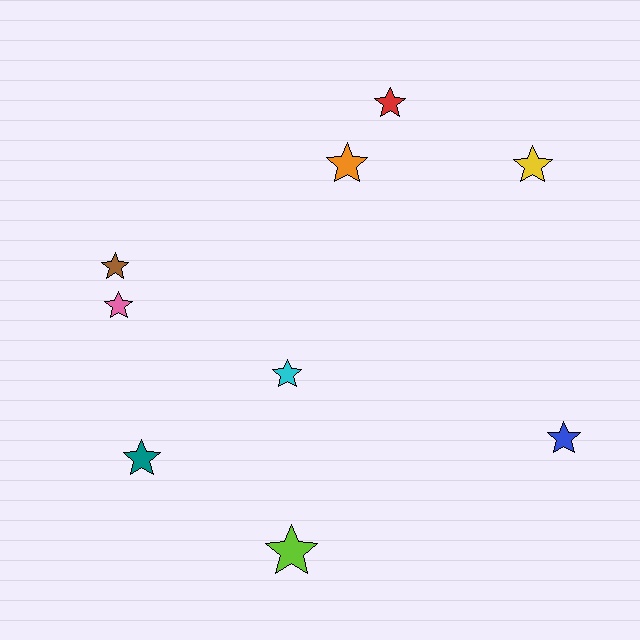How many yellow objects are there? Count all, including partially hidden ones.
There is 1 yellow object.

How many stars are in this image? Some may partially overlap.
There are 9 stars.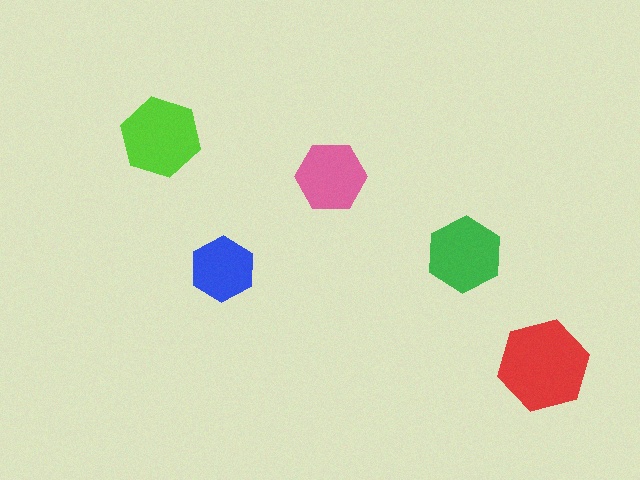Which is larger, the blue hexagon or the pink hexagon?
The pink one.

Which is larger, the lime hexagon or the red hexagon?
The red one.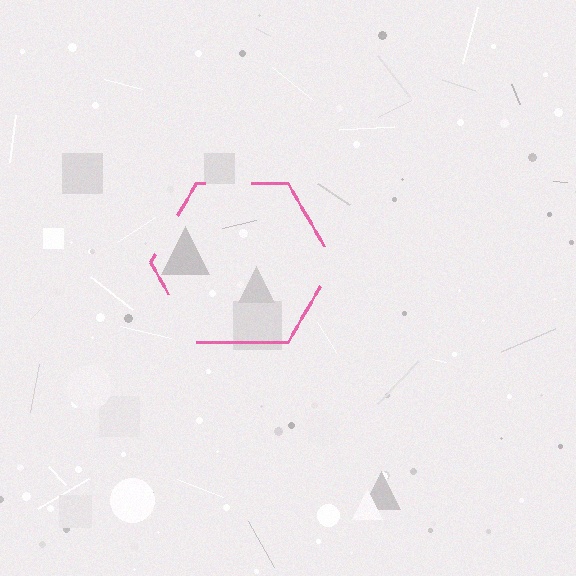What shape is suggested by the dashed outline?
The dashed outline suggests a hexagon.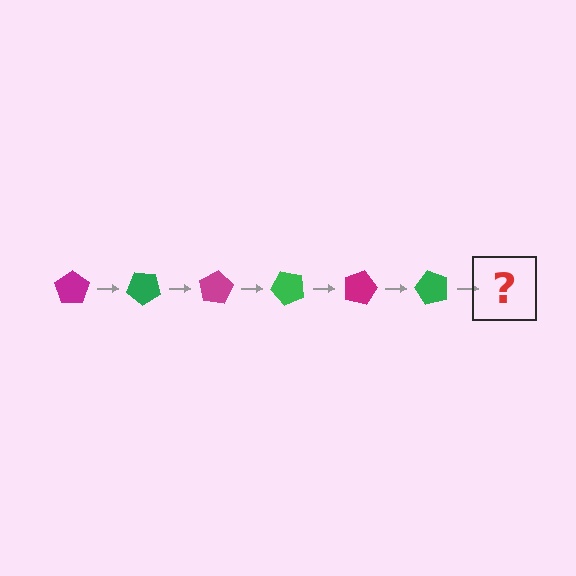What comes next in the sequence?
The next element should be a magenta pentagon, rotated 240 degrees from the start.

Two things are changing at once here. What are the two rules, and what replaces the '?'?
The two rules are that it rotates 40 degrees each step and the color cycles through magenta and green. The '?' should be a magenta pentagon, rotated 240 degrees from the start.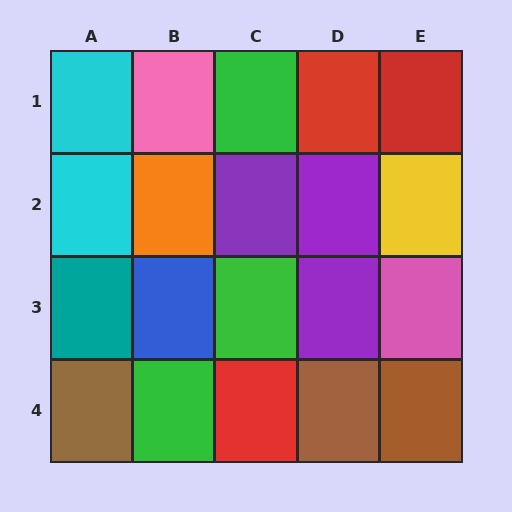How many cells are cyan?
2 cells are cyan.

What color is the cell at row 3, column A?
Teal.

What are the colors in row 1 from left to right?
Cyan, pink, green, red, red.